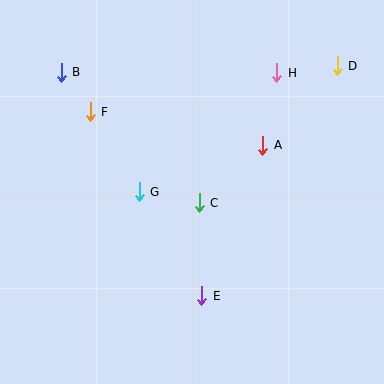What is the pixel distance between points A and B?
The distance between A and B is 214 pixels.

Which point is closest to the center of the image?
Point C at (199, 203) is closest to the center.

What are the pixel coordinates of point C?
Point C is at (199, 203).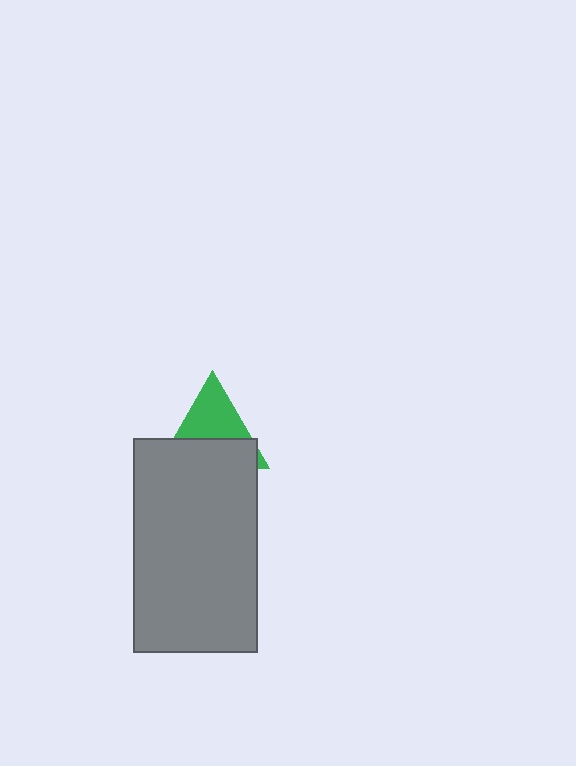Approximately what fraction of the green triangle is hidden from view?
Roughly 51% of the green triangle is hidden behind the gray rectangle.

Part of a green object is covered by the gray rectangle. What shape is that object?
It is a triangle.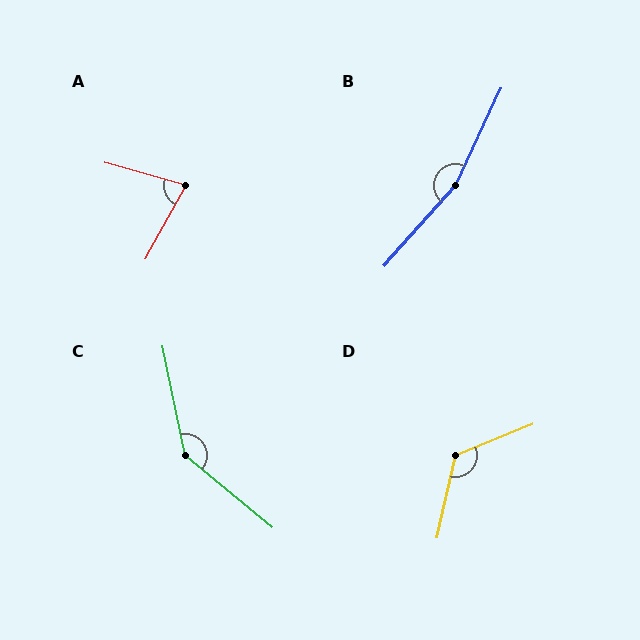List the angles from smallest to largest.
A (77°), D (125°), C (141°), B (164°).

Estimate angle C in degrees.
Approximately 141 degrees.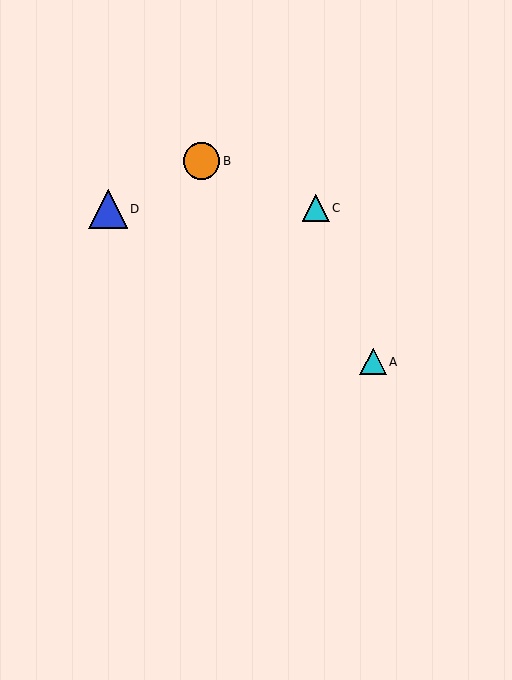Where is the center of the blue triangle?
The center of the blue triangle is at (108, 209).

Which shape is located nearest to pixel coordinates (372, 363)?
The cyan triangle (labeled A) at (373, 362) is nearest to that location.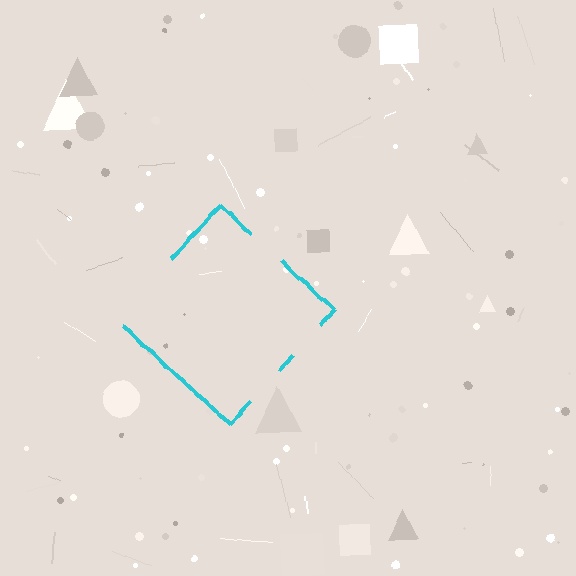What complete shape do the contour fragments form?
The contour fragments form a diamond.